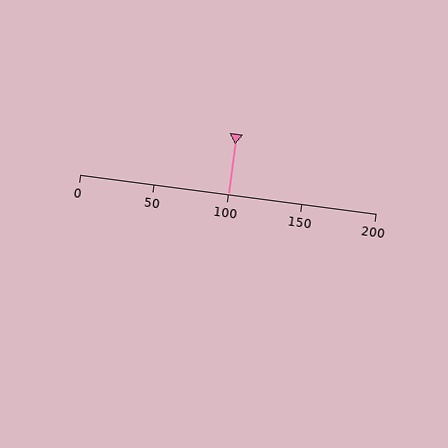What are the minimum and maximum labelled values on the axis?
The axis runs from 0 to 200.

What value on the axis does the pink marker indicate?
The marker indicates approximately 100.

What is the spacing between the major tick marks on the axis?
The major ticks are spaced 50 apart.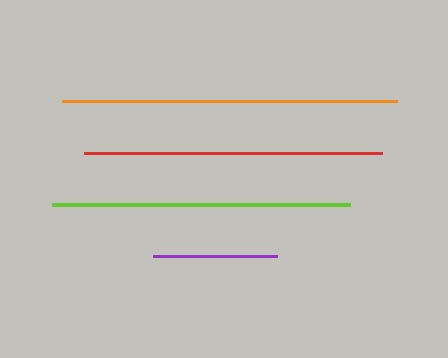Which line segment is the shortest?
The purple line is the shortest at approximately 124 pixels.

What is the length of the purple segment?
The purple segment is approximately 124 pixels long.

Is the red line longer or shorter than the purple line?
The red line is longer than the purple line.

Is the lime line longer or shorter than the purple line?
The lime line is longer than the purple line.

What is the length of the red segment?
The red segment is approximately 298 pixels long.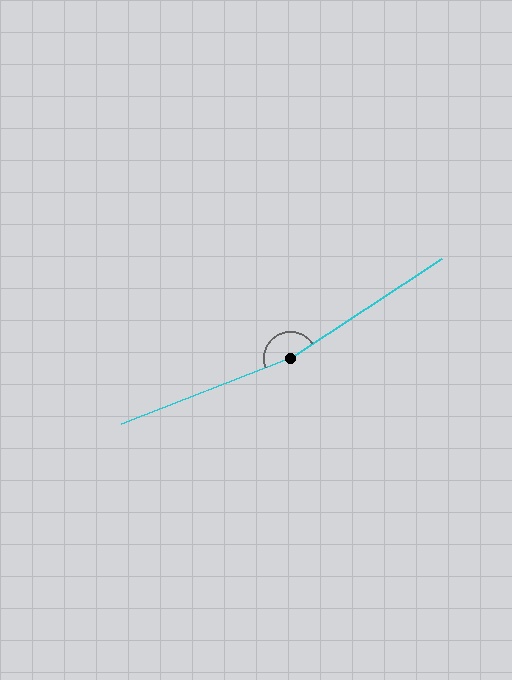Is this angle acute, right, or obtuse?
It is obtuse.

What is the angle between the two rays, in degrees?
Approximately 168 degrees.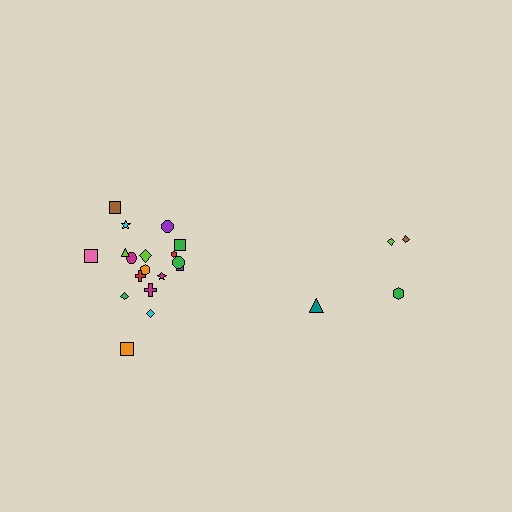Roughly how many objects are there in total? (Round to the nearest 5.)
Roughly 20 objects in total.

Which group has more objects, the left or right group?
The left group.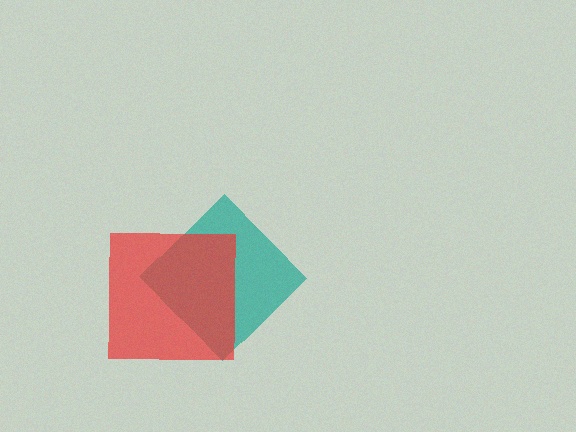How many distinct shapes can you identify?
There are 2 distinct shapes: a teal diamond, a red square.